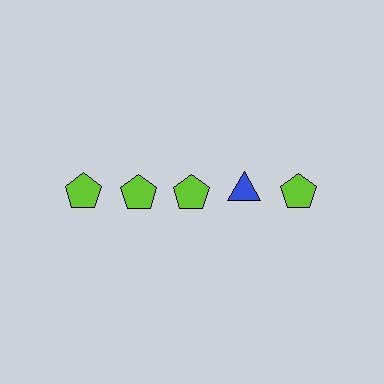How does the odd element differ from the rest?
It differs in both color (blue instead of lime) and shape (triangle instead of pentagon).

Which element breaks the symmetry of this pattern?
The blue triangle in the top row, second from right column breaks the symmetry. All other shapes are lime pentagons.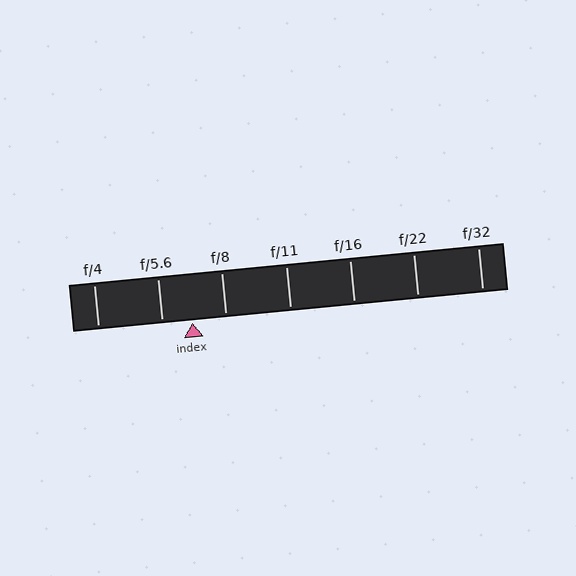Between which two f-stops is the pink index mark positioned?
The index mark is between f/5.6 and f/8.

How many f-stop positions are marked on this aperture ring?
There are 7 f-stop positions marked.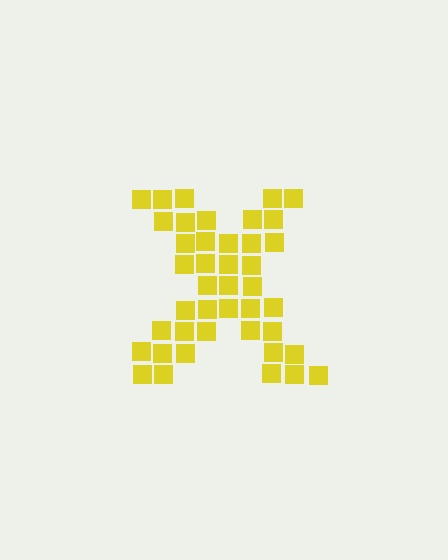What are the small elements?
The small elements are squares.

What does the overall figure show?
The overall figure shows the letter X.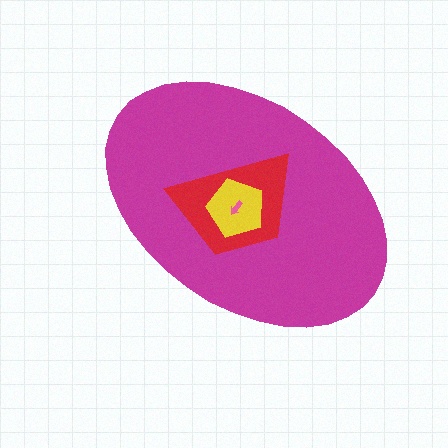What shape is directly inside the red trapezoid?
The yellow pentagon.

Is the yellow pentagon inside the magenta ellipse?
Yes.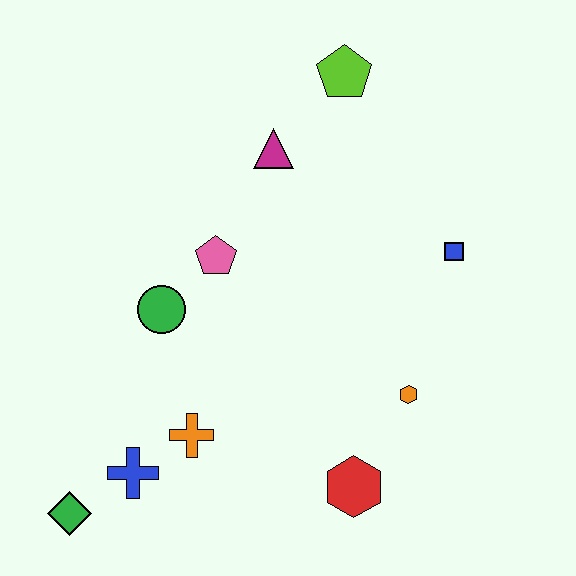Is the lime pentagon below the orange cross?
No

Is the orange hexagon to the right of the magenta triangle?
Yes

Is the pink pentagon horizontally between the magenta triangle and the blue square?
No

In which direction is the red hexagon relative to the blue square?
The red hexagon is below the blue square.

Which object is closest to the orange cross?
The blue cross is closest to the orange cross.